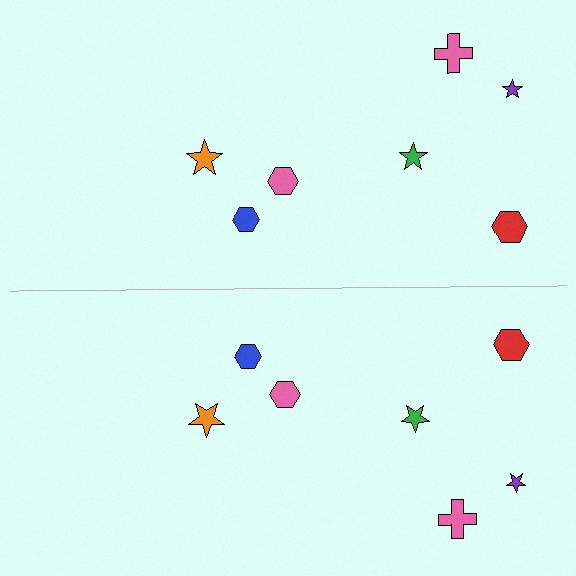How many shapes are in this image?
There are 14 shapes in this image.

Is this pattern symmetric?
Yes, this pattern has bilateral (reflection) symmetry.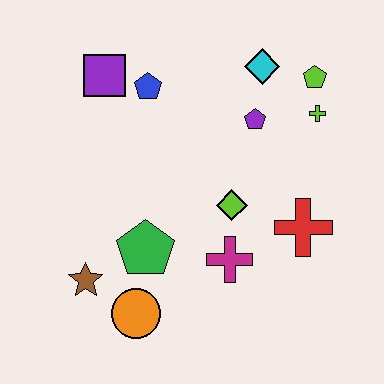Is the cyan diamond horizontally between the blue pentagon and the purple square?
No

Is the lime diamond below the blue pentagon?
Yes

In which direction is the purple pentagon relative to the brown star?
The purple pentagon is to the right of the brown star.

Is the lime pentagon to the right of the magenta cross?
Yes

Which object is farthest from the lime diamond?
The purple square is farthest from the lime diamond.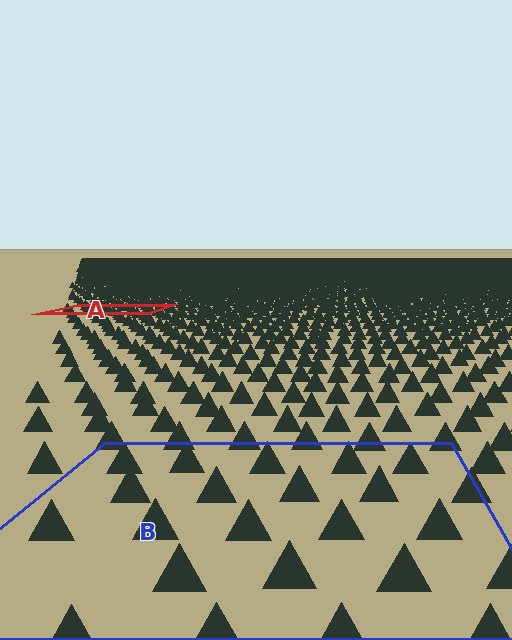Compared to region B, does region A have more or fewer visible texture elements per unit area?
Region A has more texture elements per unit area — they are packed more densely because it is farther away.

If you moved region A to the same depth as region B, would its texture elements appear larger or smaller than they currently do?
They would appear larger. At a closer depth, the same texture elements are projected at a bigger on-screen size.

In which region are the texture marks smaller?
The texture marks are smaller in region A, because it is farther away.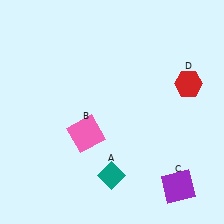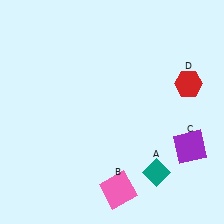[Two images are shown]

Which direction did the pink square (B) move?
The pink square (B) moved down.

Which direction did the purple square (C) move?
The purple square (C) moved up.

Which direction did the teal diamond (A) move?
The teal diamond (A) moved right.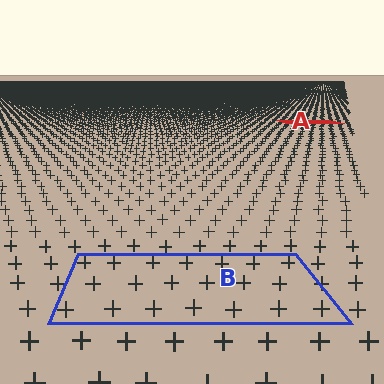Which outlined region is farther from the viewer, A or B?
Region A is farther from the viewer — the texture elements inside it appear smaller and more densely packed.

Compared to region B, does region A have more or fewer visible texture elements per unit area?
Region A has more texture elements per unit area — they are packed more densely because it is farther away.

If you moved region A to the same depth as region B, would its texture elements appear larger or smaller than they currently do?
They would appear larger. At a closer depth, the same texture elements are projected at a bigger on-screen size.